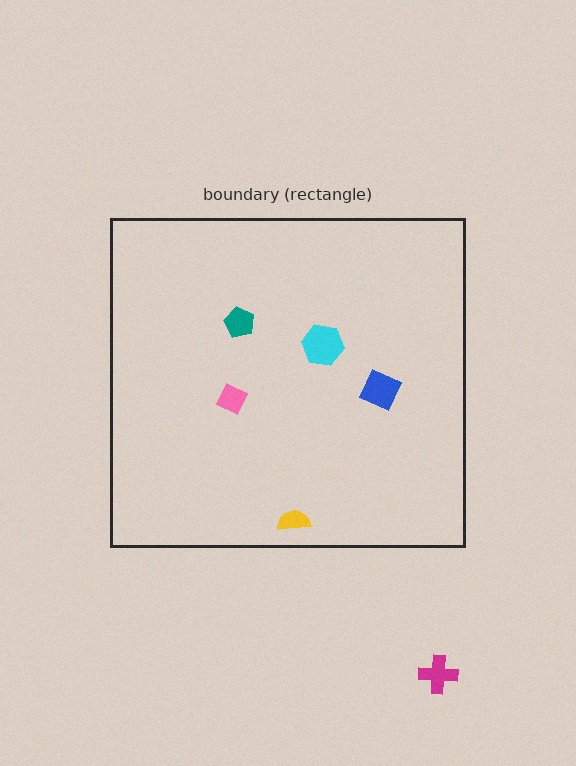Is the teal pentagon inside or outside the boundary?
Inside.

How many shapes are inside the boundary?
5 inside, 1 outside.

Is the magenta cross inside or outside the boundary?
Outside.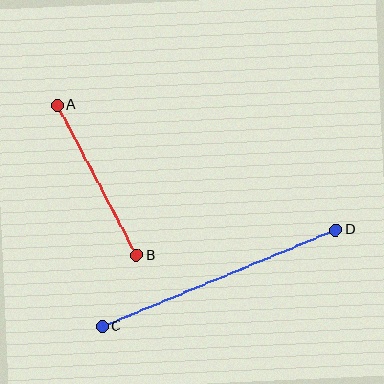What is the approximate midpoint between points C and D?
The midpoint is at approximately (219, 278) pixels.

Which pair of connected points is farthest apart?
Points C and D are farthest apart.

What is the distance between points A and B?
The distance is approximately 170 pixels.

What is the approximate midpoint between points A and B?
The midpoint is at approximately (97, 180) pixels.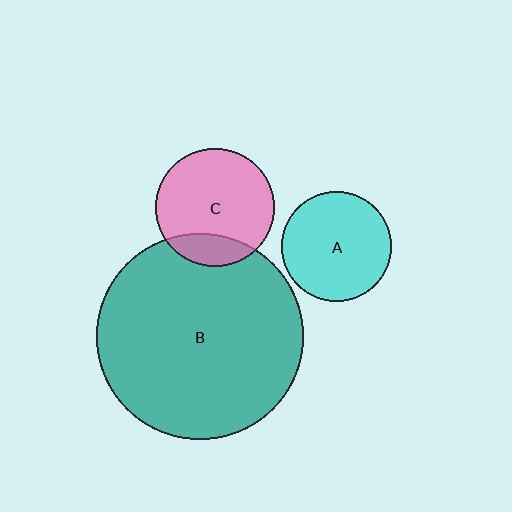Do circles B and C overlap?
Yes.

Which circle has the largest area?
Circle B (teal).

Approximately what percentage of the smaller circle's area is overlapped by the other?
Approximately 20%.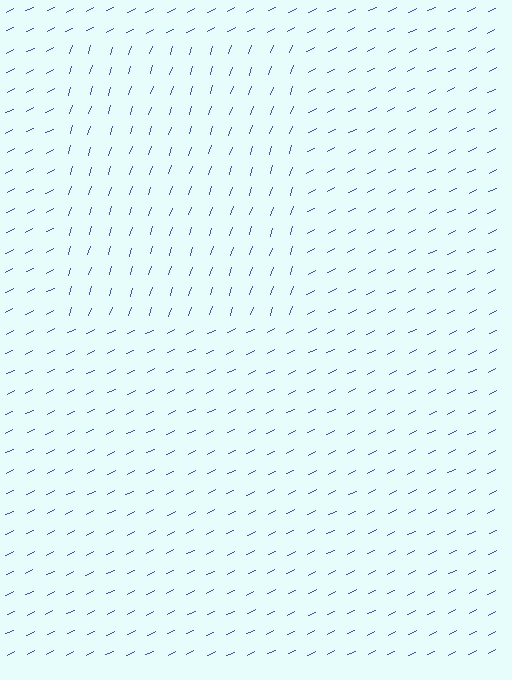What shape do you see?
I see a rectangle.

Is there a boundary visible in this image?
Yes, there is a texture boundary formed by a change in line orientation.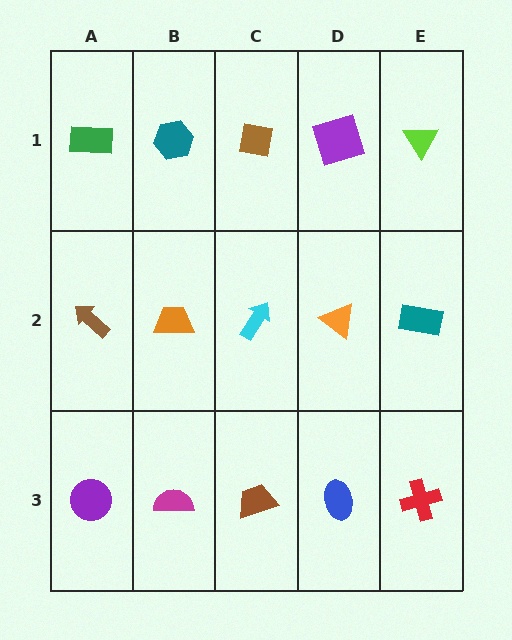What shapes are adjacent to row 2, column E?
A lime triangle (row 1, column E), a red cross (row 3, column E), an orange triangle (row 2, column D).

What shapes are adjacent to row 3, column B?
An orange trapezoid (row 2, column B), a purple circle (row 3, column A), a brown trapezoid (row 3, column C).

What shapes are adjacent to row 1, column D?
An orange triangle (row 2, column D), a brown square (row 1, column C), a lime triangle (row 1, column E).